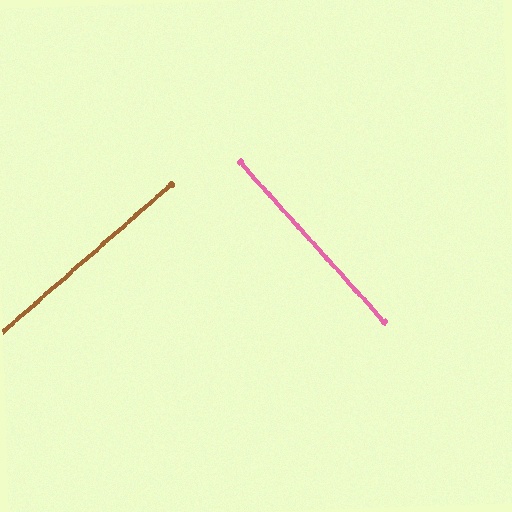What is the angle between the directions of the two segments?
Approximately 89 degrees.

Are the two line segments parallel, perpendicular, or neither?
Perpendicular — they meet at approximately 89°.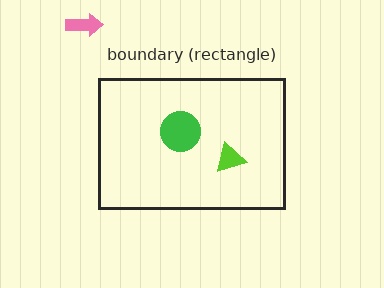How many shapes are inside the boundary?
2 inside, 1 outside.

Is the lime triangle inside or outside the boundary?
Inside.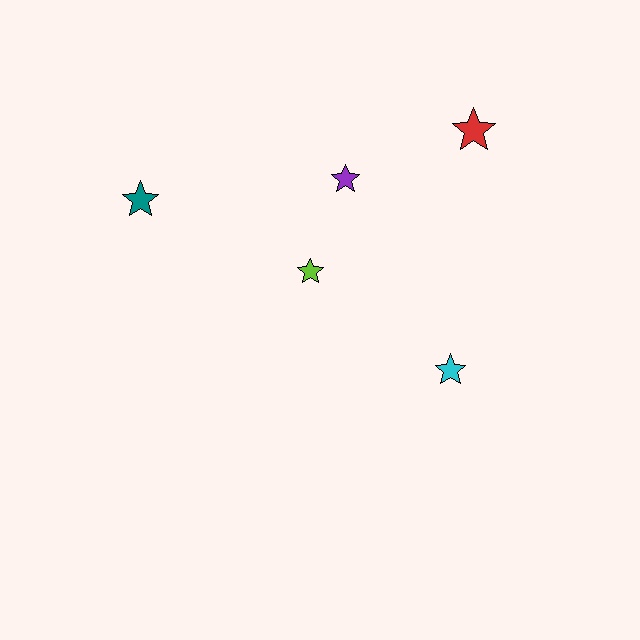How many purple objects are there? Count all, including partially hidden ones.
There is 1 purple object.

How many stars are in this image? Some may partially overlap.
There are 5 stars.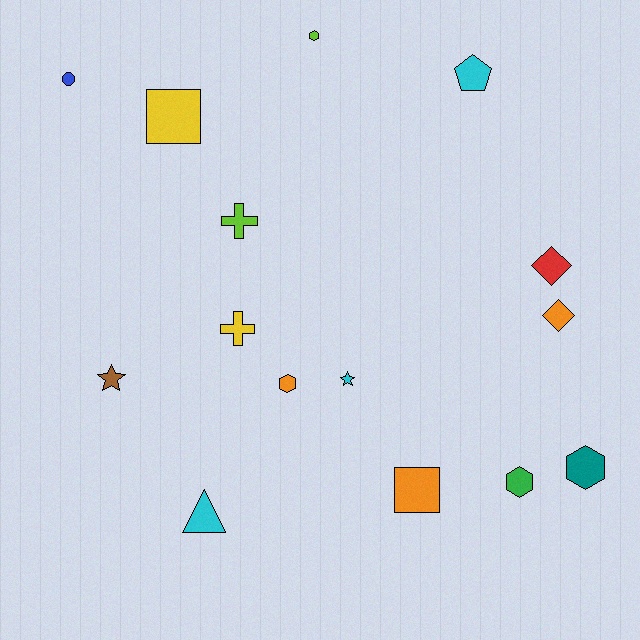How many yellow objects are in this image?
There are 2 yellow objects.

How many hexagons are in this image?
There are 4 hexagons.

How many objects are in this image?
There are 15 objects.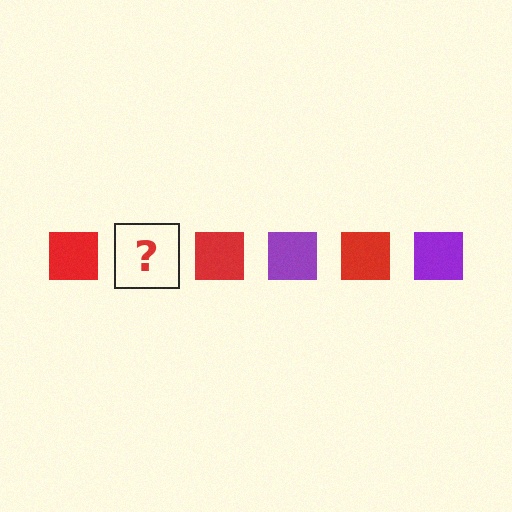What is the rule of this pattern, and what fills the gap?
The rule is that the pattern cycles through red, purple squares. The gap should be filled with a purple square.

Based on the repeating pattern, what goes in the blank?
The blank should be a purple square.